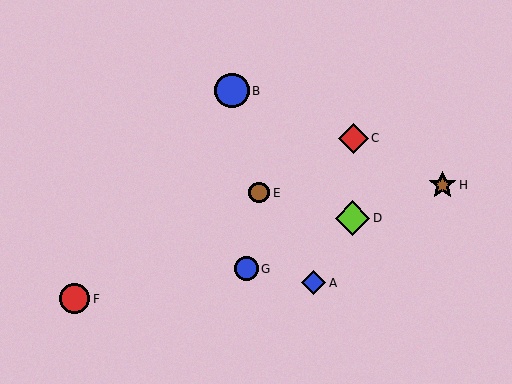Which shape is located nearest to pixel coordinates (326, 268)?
The blue diamond (labeled A) at (314, 283) is nearest to that location.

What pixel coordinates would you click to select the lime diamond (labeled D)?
Click at (352, 218) to select the lime diamond D.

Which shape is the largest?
The lime diamond (labeled D) is the largest.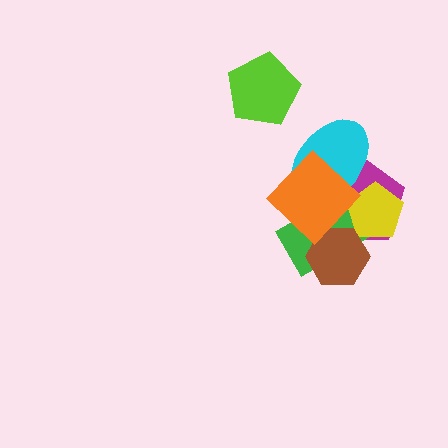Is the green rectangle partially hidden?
Yes, it is partially covered by another shape.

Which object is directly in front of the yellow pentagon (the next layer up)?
The cyan ellipse is directly in front of the yellow pentagon.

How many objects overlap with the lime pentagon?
0 objects overlap with the lime pentagon.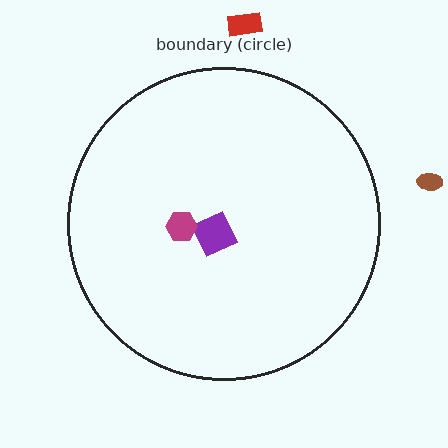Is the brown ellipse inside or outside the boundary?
Outside.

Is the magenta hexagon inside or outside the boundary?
Inside.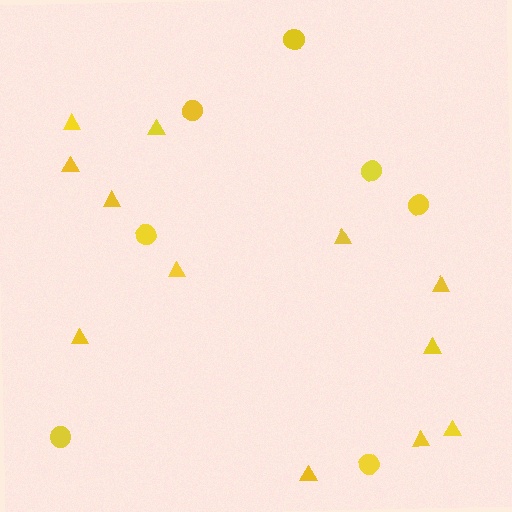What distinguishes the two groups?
There are 2 groups: one group of triangles (12) and one group of circles (7).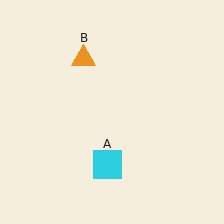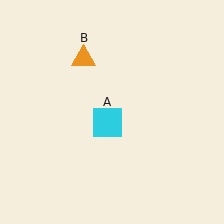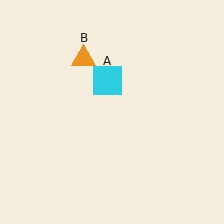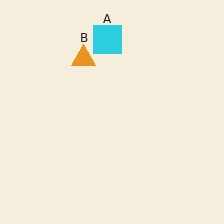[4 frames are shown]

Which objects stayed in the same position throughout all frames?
Orange triangle (object B) remained stationary.